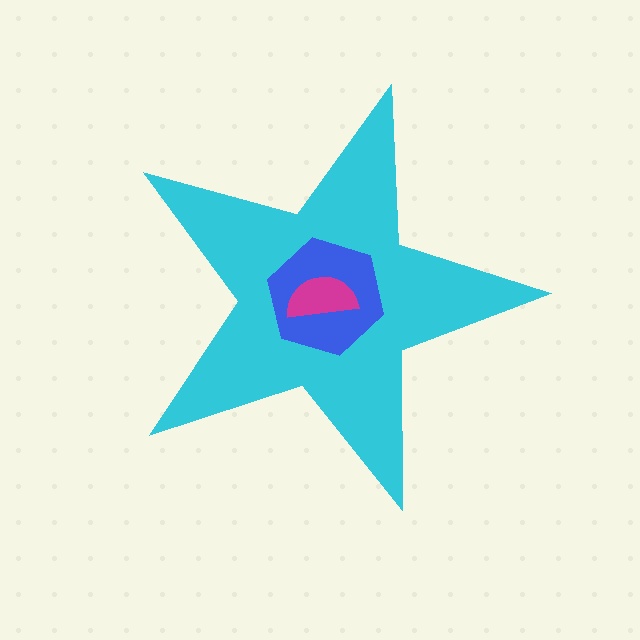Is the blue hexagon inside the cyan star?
Yes.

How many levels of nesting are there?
3.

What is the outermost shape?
The cyan star.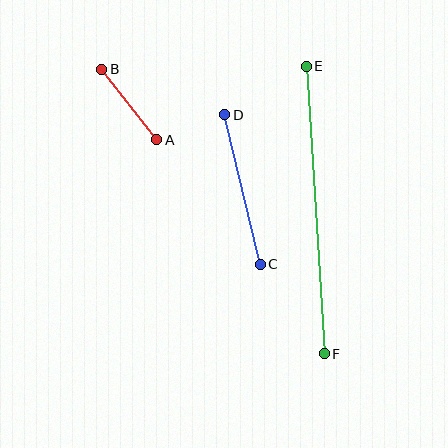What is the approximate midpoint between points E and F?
The midpoint is at approximately (315, 210) pixels.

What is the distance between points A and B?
The distance is approximately 89 pixels.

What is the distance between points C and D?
The distance is approximately 153 pixels.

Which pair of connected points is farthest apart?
Points E and F are farthest apart.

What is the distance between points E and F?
The distance is approximately 288 pixels.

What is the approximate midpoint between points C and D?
The midpoint is at approximately (242, 189) pixels.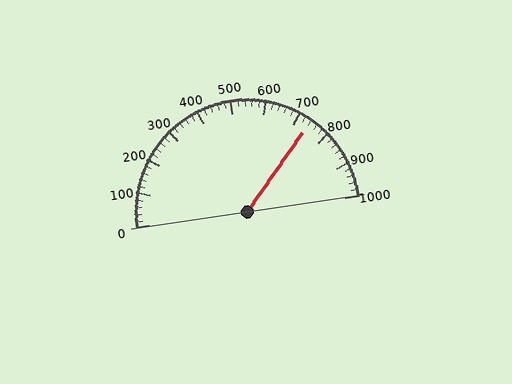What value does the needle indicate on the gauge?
The needle indicates approximately 740.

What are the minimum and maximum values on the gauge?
The gauge ranges from 0 to 1000.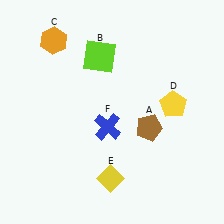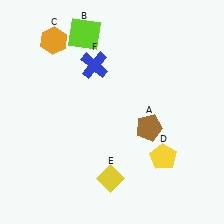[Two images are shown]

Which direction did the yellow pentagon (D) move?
The yellow pentagon (D) moved down.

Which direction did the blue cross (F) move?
The blue cross (F) moved up.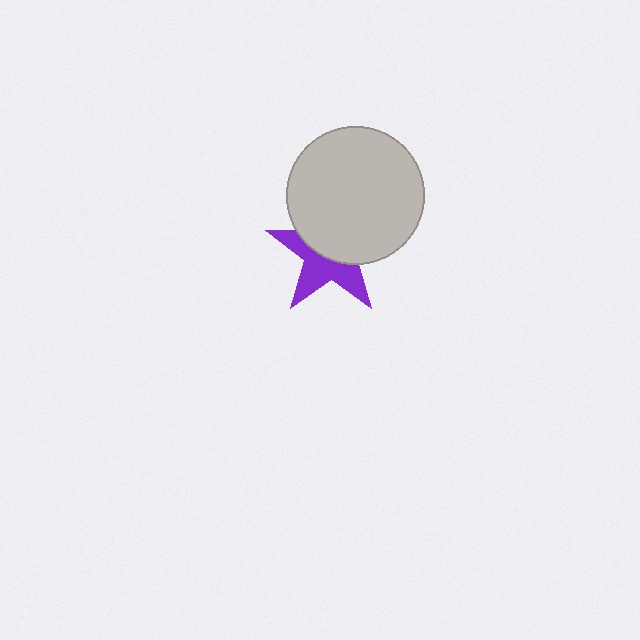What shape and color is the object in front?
The object in front is a light gray circle.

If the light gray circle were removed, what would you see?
You would see the complete purple star.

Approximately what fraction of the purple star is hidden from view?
Roughly 53% of the purple star is hidden behind the light gray circle.